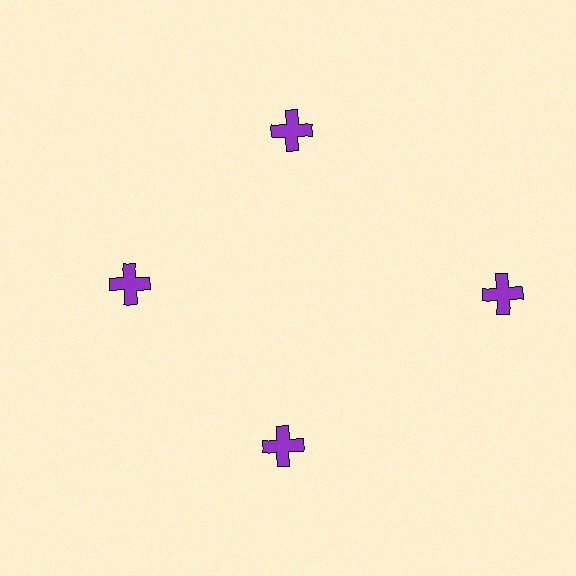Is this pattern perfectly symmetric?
No. The 4 purple crosses are arranged in a ring, but one element near the 3 o'clock position is pushed outward from the center, breaking the 4-fold rotational symmetry.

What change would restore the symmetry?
The symmetry would be restored by moving it inward, back onto the ring so that all 4 crosses sit at equal angles and equal distance from the center.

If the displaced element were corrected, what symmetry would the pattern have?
It would have 4-fold rotational symmetry — the pattern would map onto itself every 90 degrees.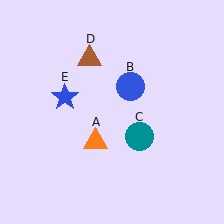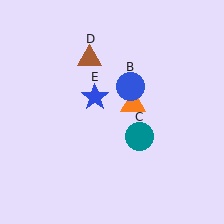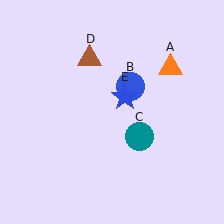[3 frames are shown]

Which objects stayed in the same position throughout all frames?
Blue circle (object B) and teal circle (object C) and brown triangle (object D) remained stationary.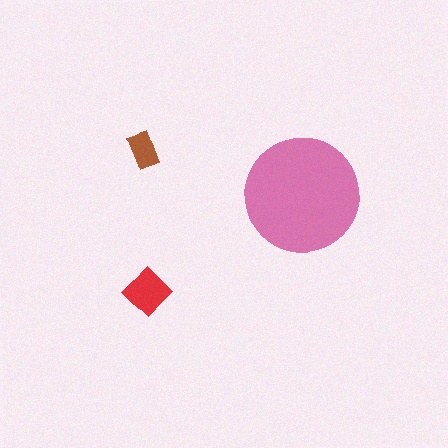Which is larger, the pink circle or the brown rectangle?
The pink circle.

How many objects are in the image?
There are 3 objects in the image.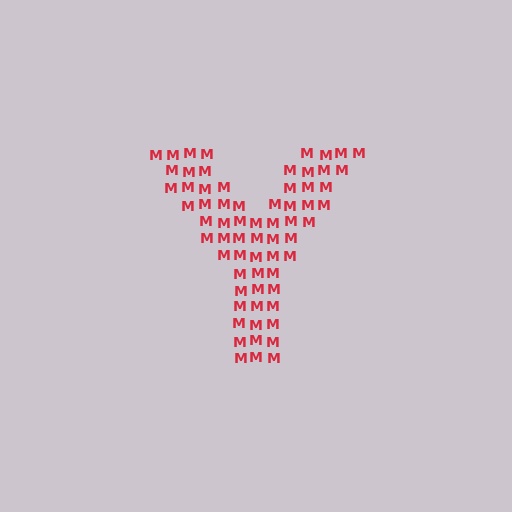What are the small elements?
The small elements are letter M's.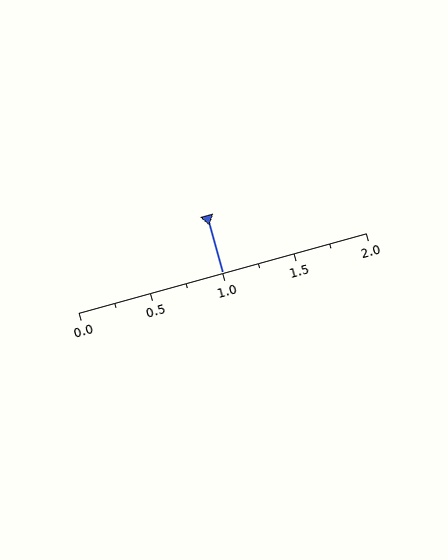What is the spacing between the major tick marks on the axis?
The major ticks are spaced 0.5 apart.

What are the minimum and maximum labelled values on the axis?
The axis runs from 0.0 to 2.0.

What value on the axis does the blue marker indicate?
The marker indicates approximately 1.